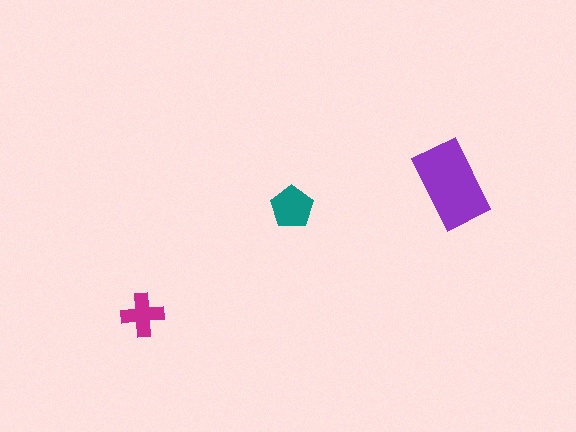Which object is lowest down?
The magenta cross is bottommost.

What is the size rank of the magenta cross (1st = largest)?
3rd.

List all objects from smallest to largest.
The magenta cross, the teal pentagon, the purple rectangle.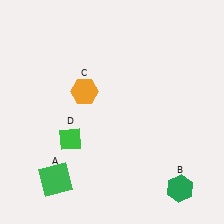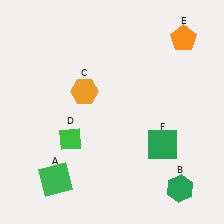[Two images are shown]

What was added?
An orange pentagon (E), a green square (F) were added in Image 2.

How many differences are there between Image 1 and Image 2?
There are 2 differences between the two images.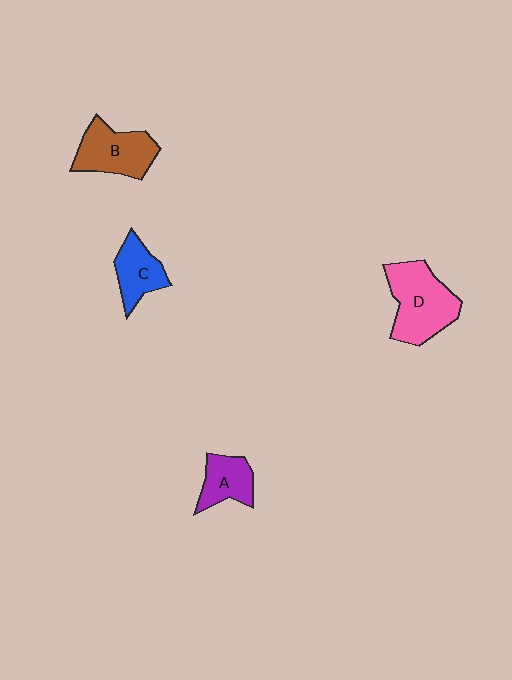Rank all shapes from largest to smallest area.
From largest to smallest: D (pink), B (brown), C (blue), A (purple).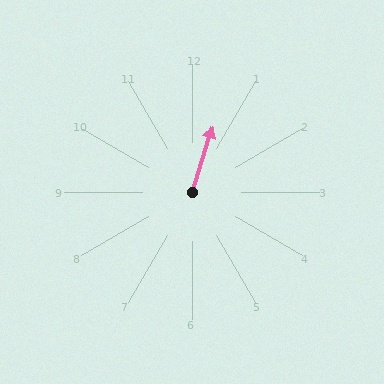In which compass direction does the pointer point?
North.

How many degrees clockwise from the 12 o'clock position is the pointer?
Approximately 17 degrees.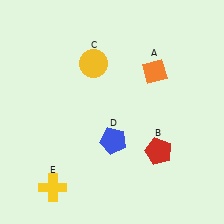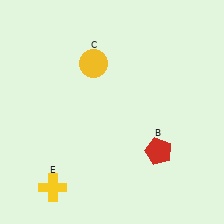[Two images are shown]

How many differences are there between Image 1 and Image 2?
There are 2 differences between the two images.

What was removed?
The blue pentagon (D), the orange diamond (A) were removed in Image 2.